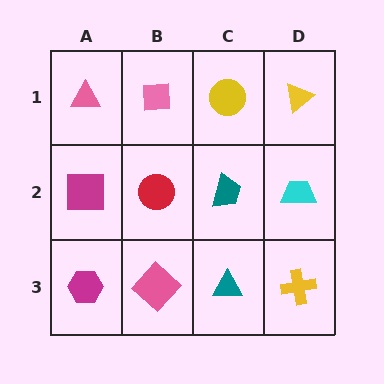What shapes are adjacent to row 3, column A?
A magenta square (row 2, column A), a pink diamond (row 3, column B).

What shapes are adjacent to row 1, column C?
A teal trapezoid (row 2, column C), a pink square (row 1, column B), a yellow triangle (row 1, column D).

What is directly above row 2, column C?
A yellow circle.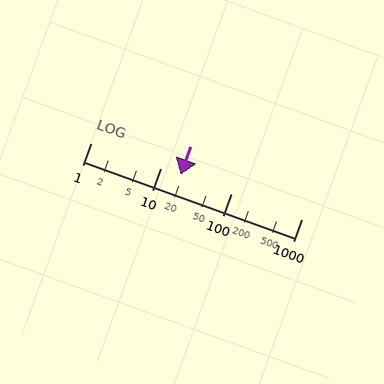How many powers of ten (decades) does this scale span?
The scale spans 3 decades, from 1 to 1000.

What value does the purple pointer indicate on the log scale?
The pointer indicates approximately 19.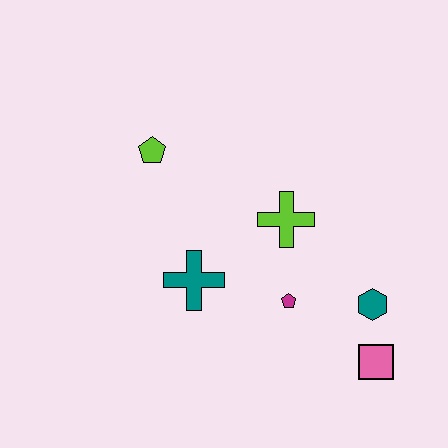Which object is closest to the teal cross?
The magenta pentagon is closest to the teal cross.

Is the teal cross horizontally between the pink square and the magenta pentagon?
No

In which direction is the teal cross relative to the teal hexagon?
The teal cross is to the left of the teal hexagon.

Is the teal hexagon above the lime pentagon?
No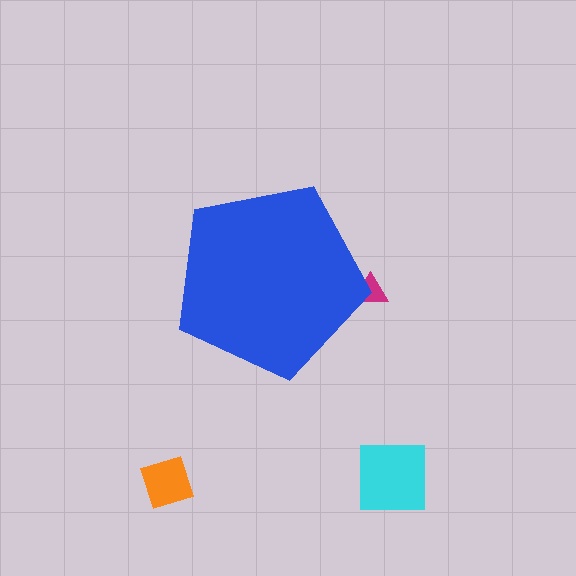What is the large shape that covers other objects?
A blue pentagon.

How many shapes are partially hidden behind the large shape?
1 shape is partially hidden.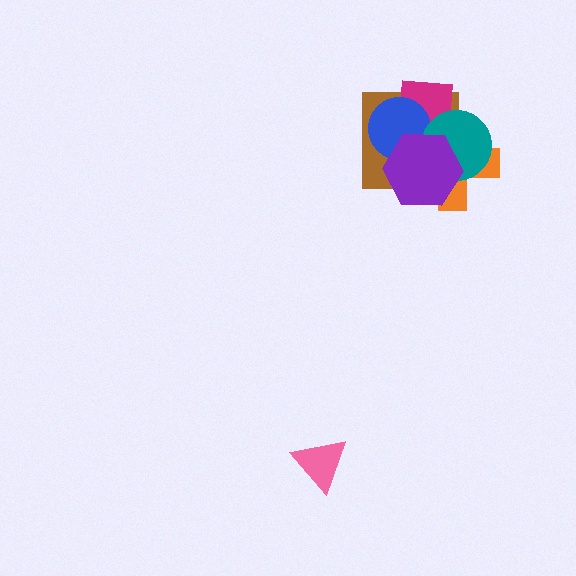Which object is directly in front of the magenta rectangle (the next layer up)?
The blue circle is directly in front of the magenta rectangle.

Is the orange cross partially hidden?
Yes, it is partially covered by another shape.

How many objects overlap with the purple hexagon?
5 objects overlap with the purple hexagon.